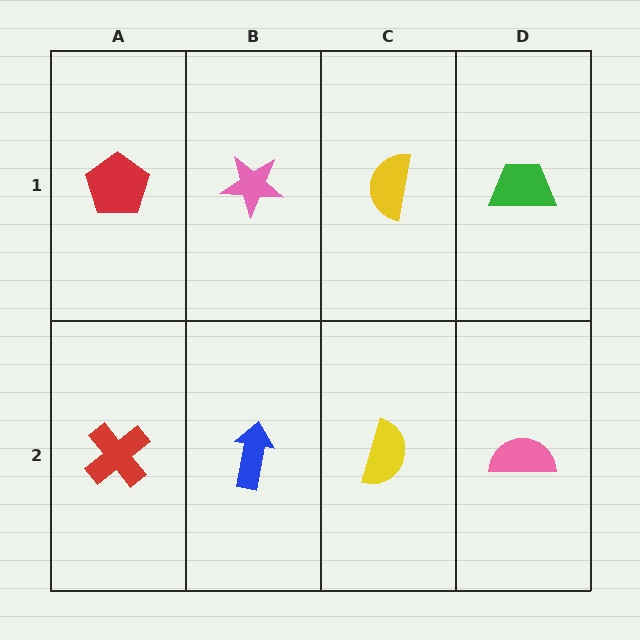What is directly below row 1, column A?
A red cross.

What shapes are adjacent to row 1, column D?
A pink semicircle (row 2, column D), a yellow semicircle (row 1, column C).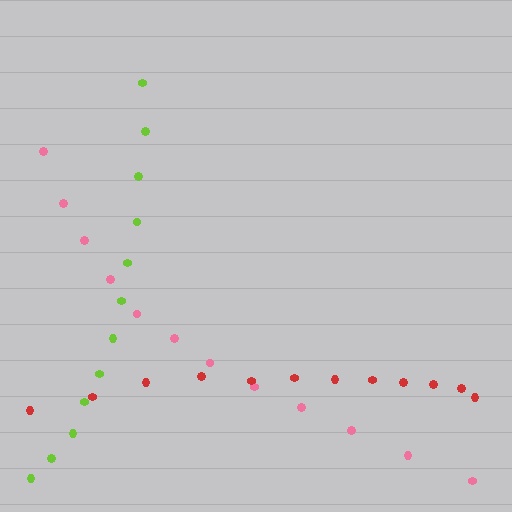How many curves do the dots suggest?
There are 3 distinct paths.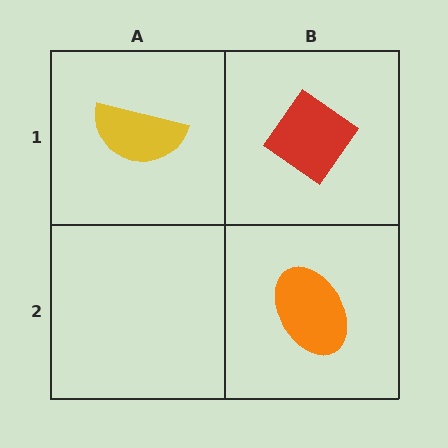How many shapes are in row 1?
2 shapes.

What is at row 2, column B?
An orange ellipse.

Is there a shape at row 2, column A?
No, that cell is empty.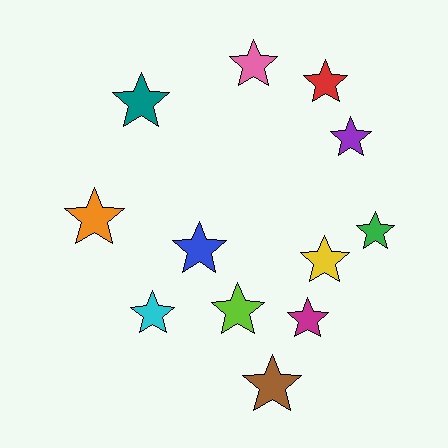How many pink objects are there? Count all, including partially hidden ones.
There is 1 pink object.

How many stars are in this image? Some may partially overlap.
There are 12 stars.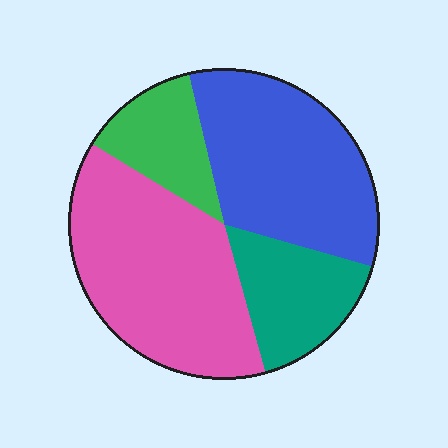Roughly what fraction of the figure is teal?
Teal takes up less than a quarter of the figure.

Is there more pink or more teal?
Pink.